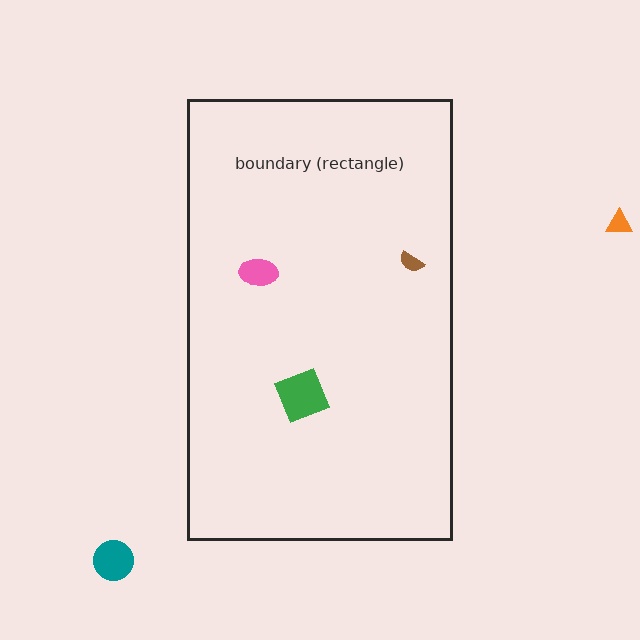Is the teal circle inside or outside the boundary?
Outside.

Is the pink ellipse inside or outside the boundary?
Inside.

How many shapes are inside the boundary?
3 inside, 2 outside.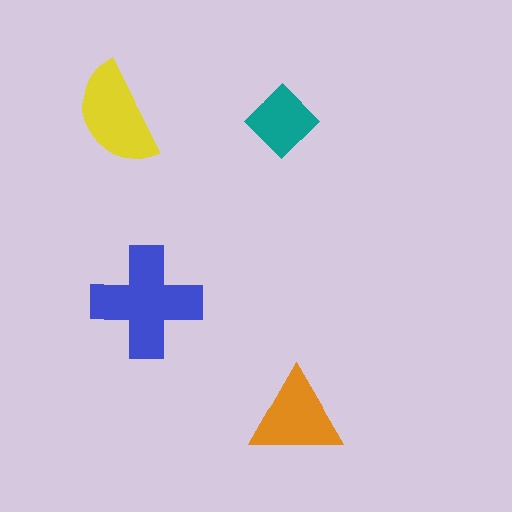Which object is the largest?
The blue cross.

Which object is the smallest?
The teal diamond.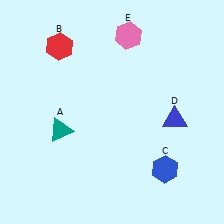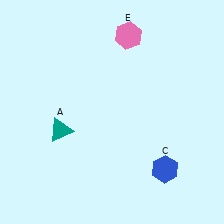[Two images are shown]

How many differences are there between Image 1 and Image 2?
There are 2 differences between the two images.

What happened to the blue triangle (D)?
The blue triangle (D) was removed in Image 2. It was in the bottom-right area of Image 1.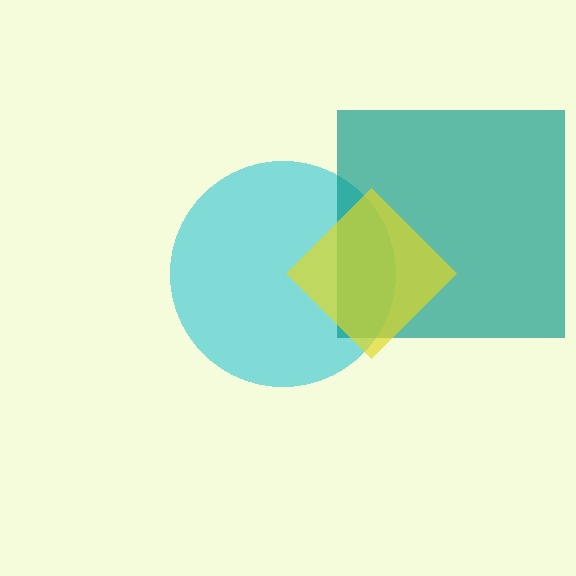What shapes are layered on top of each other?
The layered shapes are: a cyan circle, a teal square, a yellow diamond.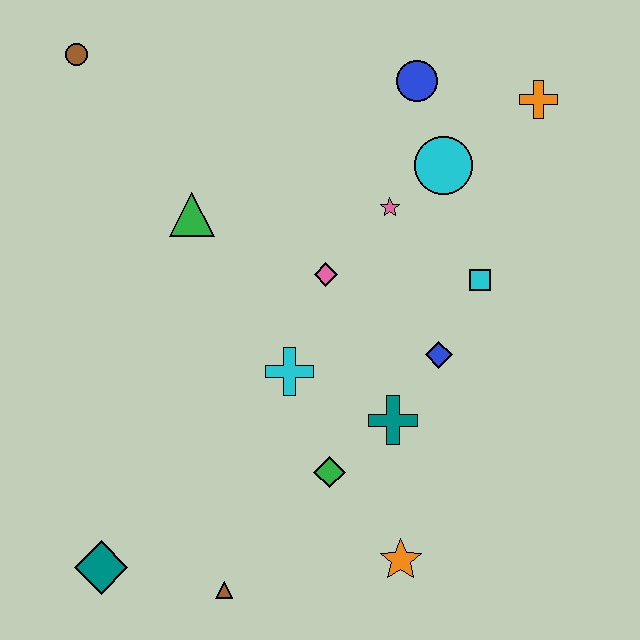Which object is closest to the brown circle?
The green triangle is closest to the brown circle.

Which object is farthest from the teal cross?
The brown circle is farthest from the teal cross.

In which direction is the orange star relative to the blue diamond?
The orange star is below the blue diamond.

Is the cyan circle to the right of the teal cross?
Yes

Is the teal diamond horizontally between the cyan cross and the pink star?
No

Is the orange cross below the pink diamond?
No